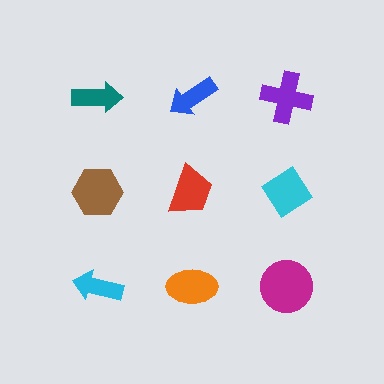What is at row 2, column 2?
A red trapezoid.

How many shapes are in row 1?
3 shapes.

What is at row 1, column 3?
A purple cross.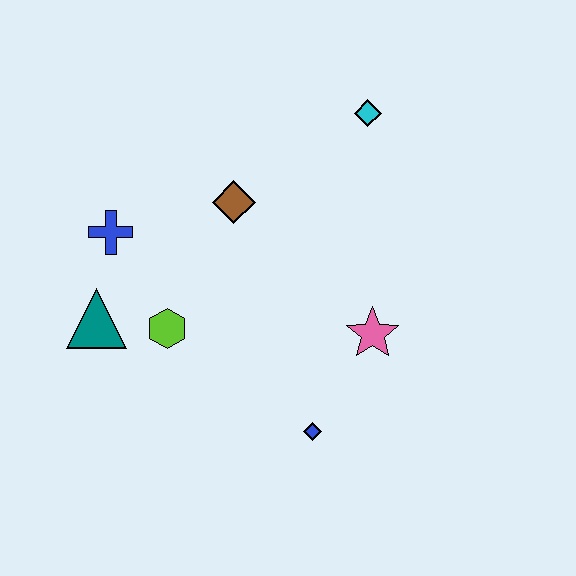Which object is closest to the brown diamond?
The blue cross is closest to the brown diamond.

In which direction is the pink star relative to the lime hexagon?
The pink star is to the right of the lime hexagon.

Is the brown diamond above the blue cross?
Yes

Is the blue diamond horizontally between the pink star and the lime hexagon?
Yes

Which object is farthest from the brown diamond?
The blue diamond is farthest from the brown diamond.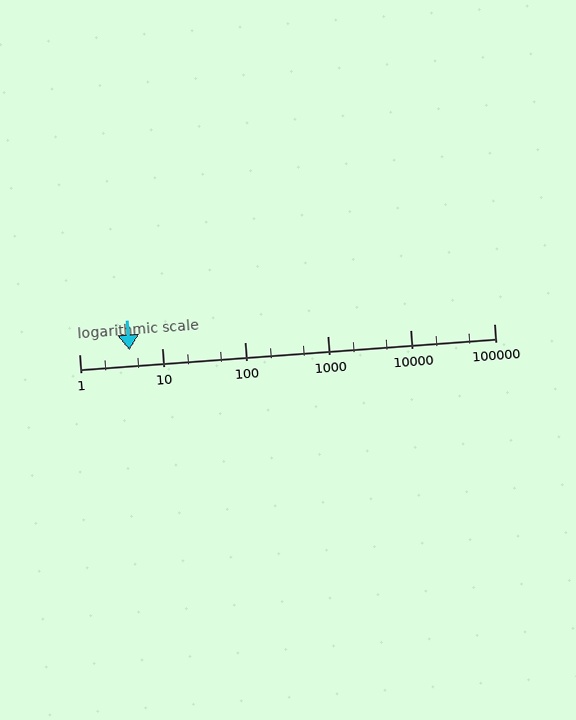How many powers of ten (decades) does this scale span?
The scale spans 5 decades, from 1 to 100000.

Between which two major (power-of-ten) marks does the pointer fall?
The pointer is between 1 and 10.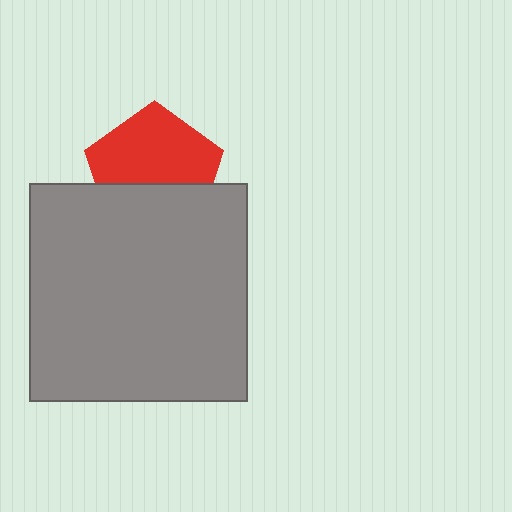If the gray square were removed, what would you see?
You would see the complete red pentagon.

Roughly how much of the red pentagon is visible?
About half of it is visible (roughly 60%).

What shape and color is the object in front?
The object in front is a gray square.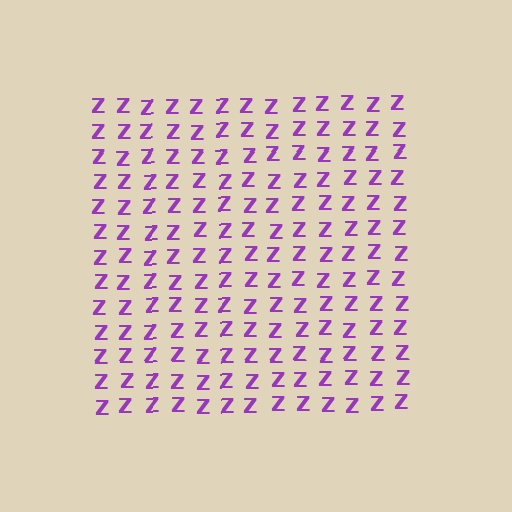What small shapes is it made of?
It is made of small letter Z's.